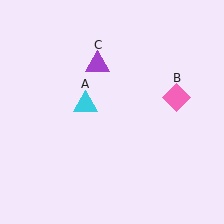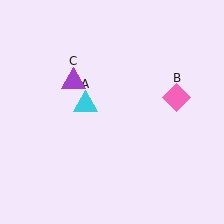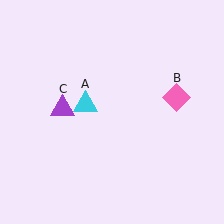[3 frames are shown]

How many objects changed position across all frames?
1 object changed position: purple triangle (object C).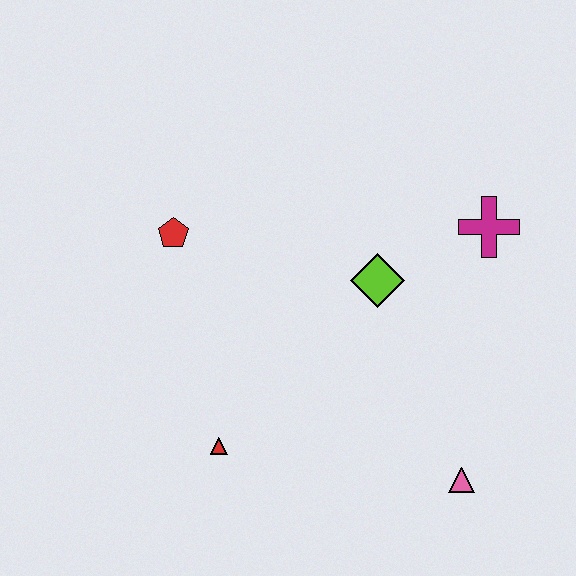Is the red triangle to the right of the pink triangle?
No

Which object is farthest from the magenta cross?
The red triangle is farthest from the magenta cross.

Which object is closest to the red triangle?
The red pentagon is closest to the red triangle.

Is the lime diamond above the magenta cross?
No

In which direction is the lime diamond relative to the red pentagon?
The lime diamond is to the right of the red pentagon.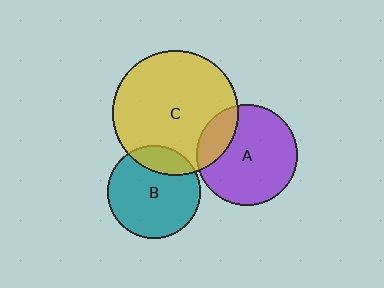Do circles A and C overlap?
Yes.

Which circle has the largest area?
Circle C (yellow).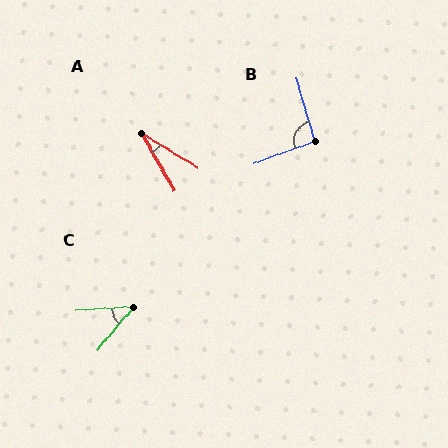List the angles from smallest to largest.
A (28°), C (46°), B (95°).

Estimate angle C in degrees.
Approximately 46 degrees.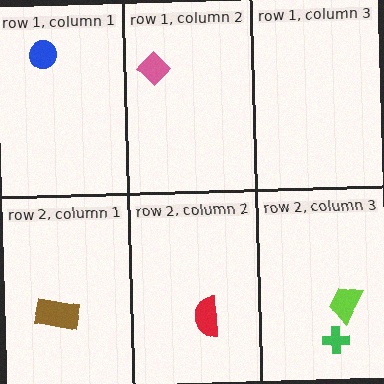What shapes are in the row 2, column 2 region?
The red semicircle.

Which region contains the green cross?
The row 2, column 3 region.